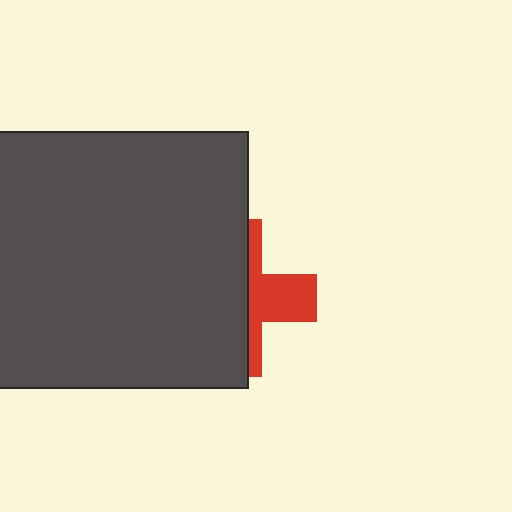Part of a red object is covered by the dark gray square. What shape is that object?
It is a cross.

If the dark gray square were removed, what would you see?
You would see the complete red cross.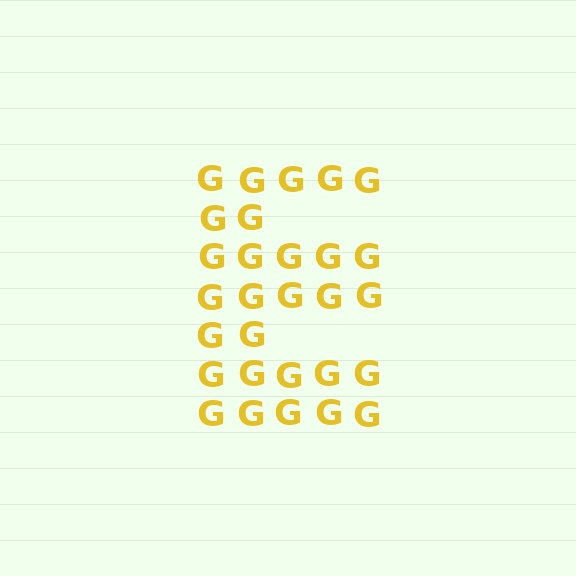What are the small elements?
The small elements are letter G's.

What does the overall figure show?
The overall figure shows the letter E.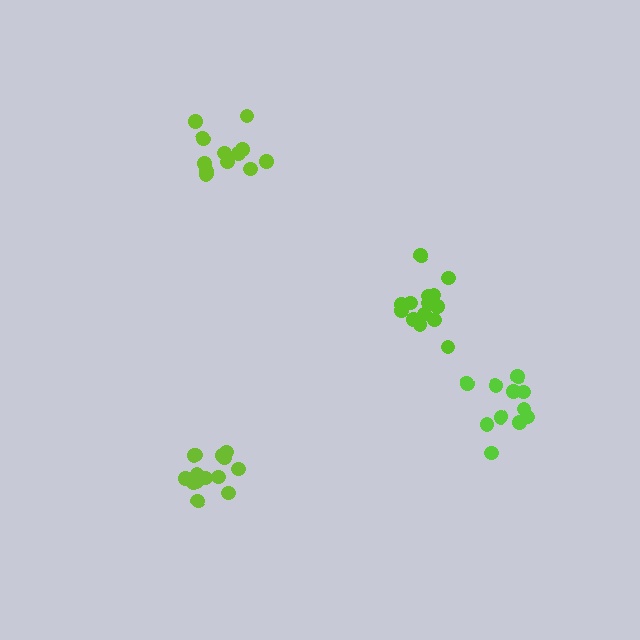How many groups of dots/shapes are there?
There are 4 groups.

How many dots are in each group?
Group 1: 14 dots, Group 2: 11 dots, Group 3: 15 dots, Group 4: 13 dots (53 total).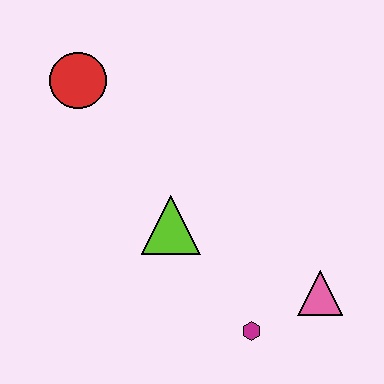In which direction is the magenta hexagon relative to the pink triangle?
The magenta hexagon is to the left of the pink triangle.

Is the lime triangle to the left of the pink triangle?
Yes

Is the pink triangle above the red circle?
No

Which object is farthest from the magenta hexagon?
The red circle is farthest from the magenta hexagon.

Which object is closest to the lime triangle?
The magenta hexagon is closest to the lime triangle.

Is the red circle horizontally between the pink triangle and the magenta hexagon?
No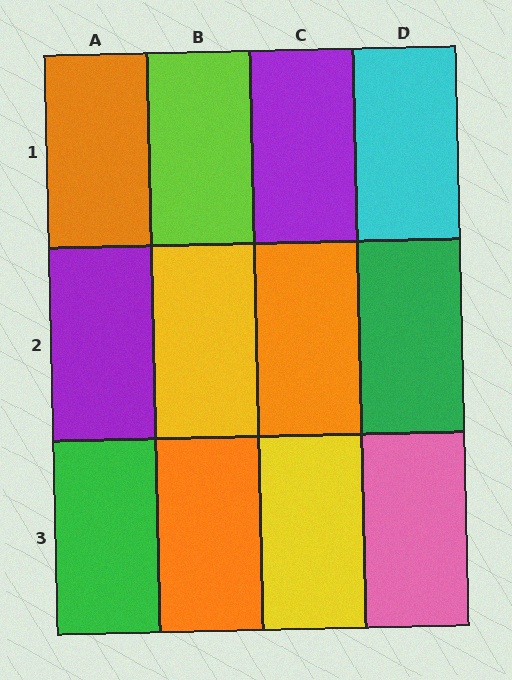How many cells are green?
2 cells are green.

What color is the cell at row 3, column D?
Pink.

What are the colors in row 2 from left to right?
Purple, yellow, orange, green.